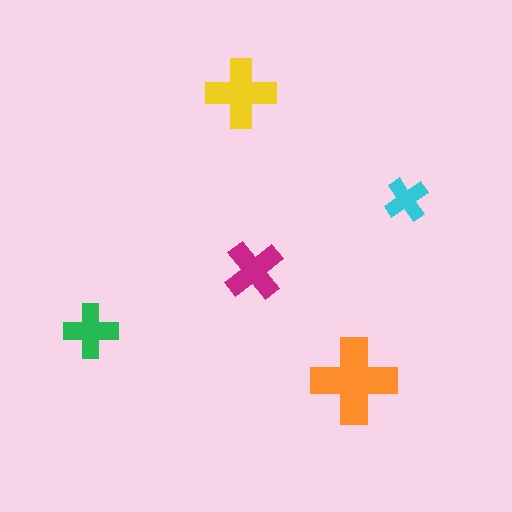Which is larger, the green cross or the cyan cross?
The green one.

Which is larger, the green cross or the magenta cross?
The magenta one.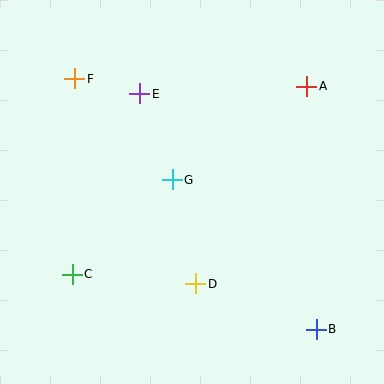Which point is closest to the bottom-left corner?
Point C is closest to the bottom-left corner.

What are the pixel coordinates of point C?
Point C is at (72, 274).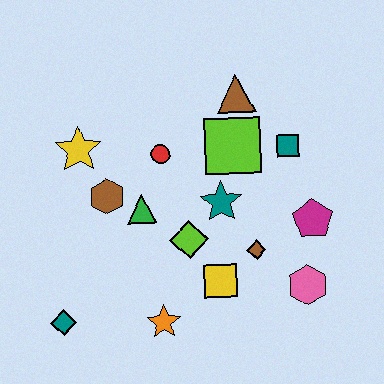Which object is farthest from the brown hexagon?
The pink hexagon is farthest from the brown hexagon.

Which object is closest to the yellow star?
The brown hexagon is closest to the yellow star.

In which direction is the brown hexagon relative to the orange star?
The brown hexagon is above the orange star.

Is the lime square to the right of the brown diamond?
No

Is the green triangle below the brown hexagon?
Yes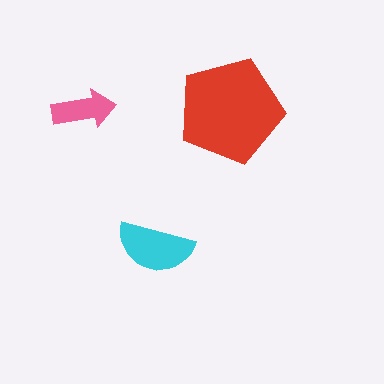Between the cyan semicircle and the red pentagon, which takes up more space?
The red pentagon.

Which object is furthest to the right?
The red pentagon is rightmost.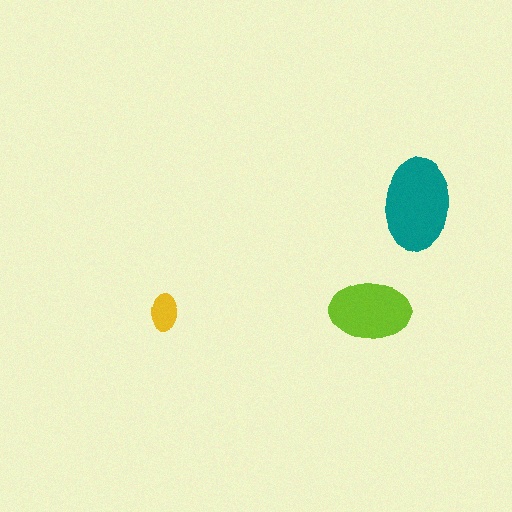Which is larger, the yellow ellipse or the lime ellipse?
The lime one.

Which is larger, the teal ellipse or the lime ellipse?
The teal one.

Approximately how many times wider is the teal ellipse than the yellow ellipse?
About 2.5 times wider.